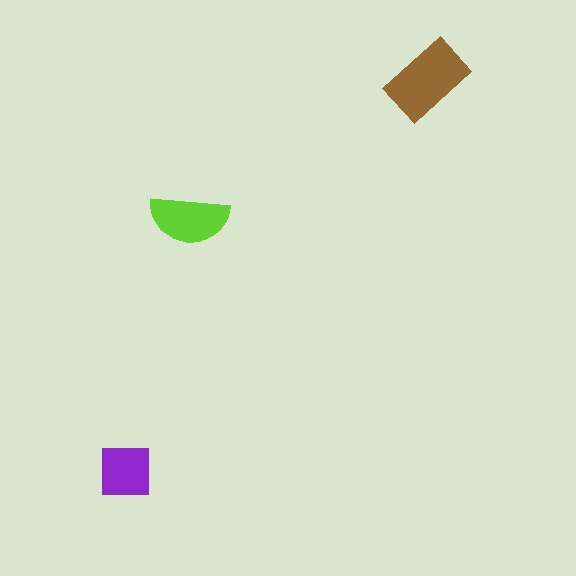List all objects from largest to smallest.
The brown rectangle, the lime semicircle, the purple square.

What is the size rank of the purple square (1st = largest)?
3rd.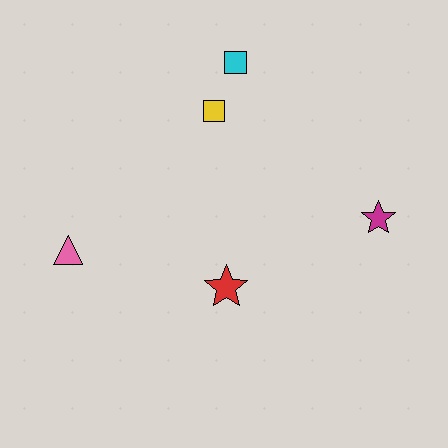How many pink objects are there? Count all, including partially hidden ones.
There is 1 pink object.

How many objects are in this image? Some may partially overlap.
There are 5 objects.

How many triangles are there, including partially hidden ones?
There is 1 triangle.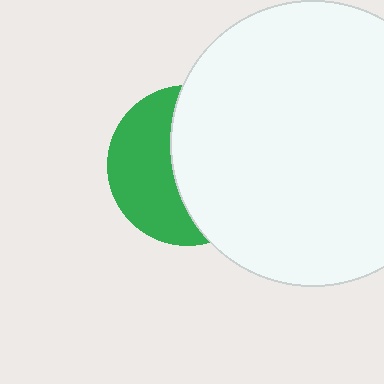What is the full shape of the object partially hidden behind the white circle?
The partially hidden object is a green circle.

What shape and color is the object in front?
The object in front is a white circle.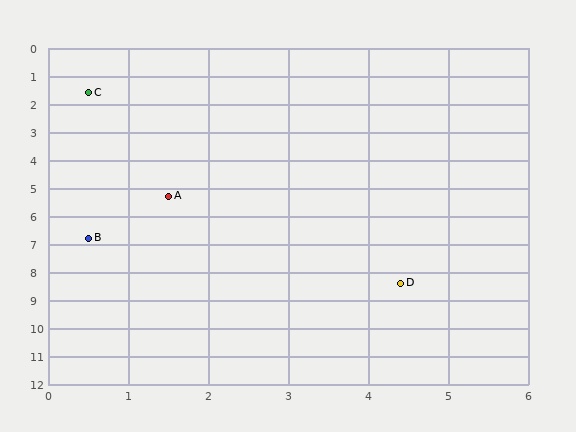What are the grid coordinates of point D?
Point D is at approximately (4.4, 8.4).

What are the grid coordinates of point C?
Point C is at approximately (0.5, 1.6).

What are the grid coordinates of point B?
Point B is at approximately (0.5, 6.8).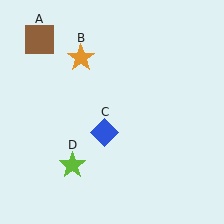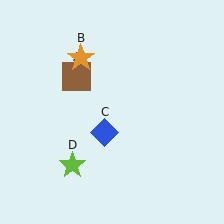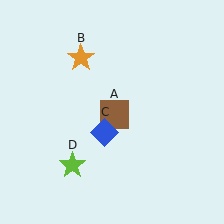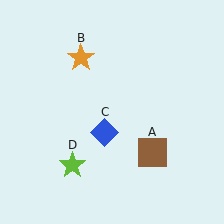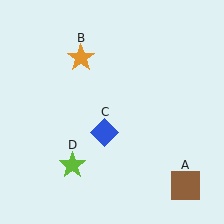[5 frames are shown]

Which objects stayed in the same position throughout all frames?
Orange star (object B) and blue diamond (object C) and lime star (object D) remained stationary.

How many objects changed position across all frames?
1 object changed position: brown square (object A).